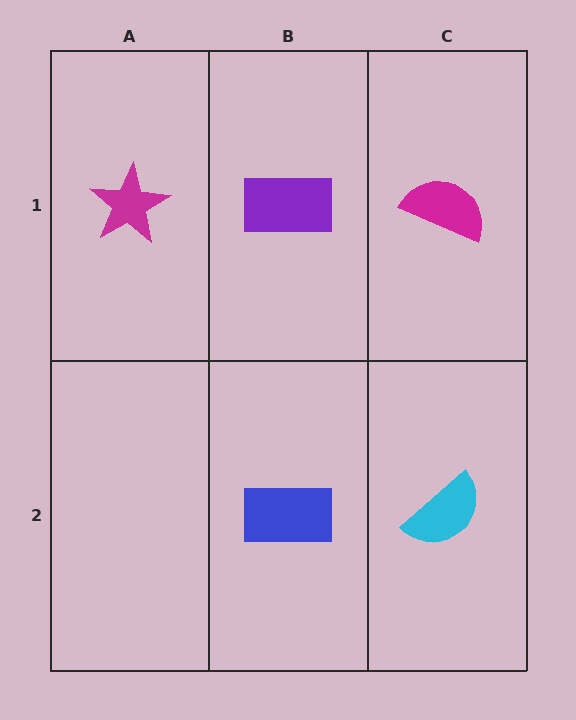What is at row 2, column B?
A blue rectangle.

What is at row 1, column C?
A magenta semicircle.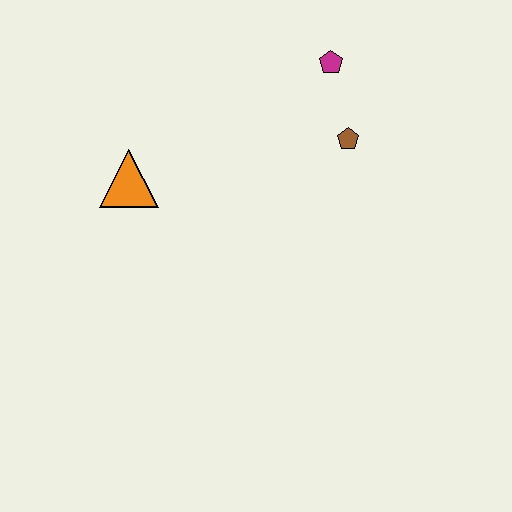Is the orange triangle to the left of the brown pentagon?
Yes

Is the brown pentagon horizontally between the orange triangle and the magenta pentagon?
No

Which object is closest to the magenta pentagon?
The brown pentagon is closest to the magenta pentagon.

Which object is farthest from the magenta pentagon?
The orange triangle is farthest from the magenta pentagon.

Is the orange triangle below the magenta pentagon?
Yes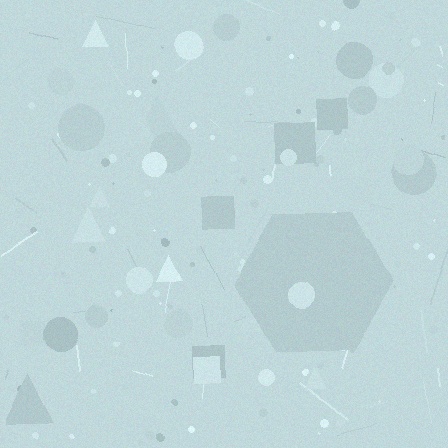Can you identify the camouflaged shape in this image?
The camouflaged shape is a hexagon.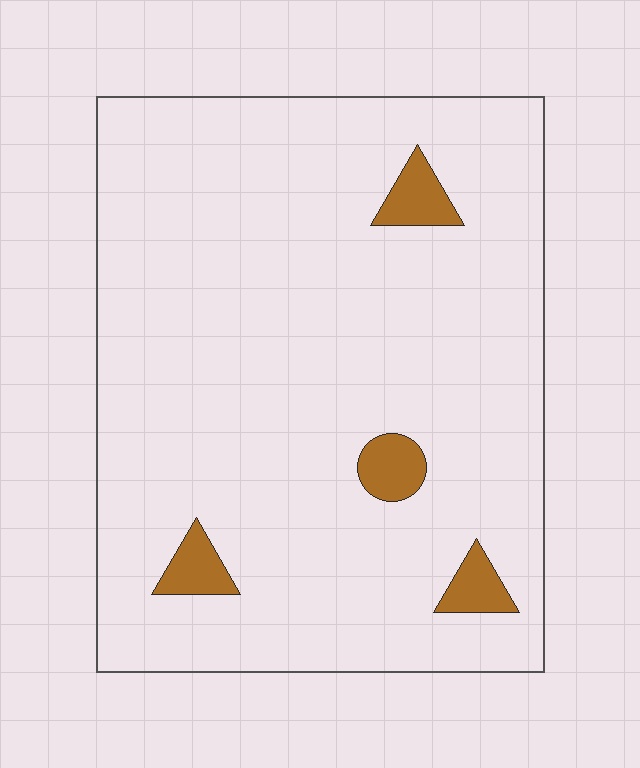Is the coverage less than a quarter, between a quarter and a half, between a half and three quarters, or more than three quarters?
Less than a quarter.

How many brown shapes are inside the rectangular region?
4.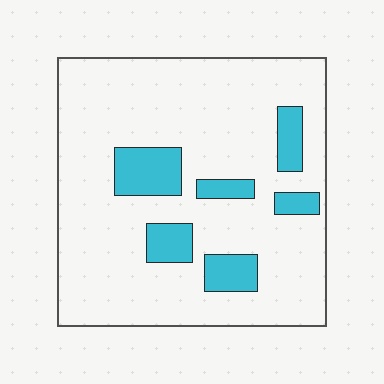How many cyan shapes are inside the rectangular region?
6.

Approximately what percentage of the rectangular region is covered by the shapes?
Approximately 15%.